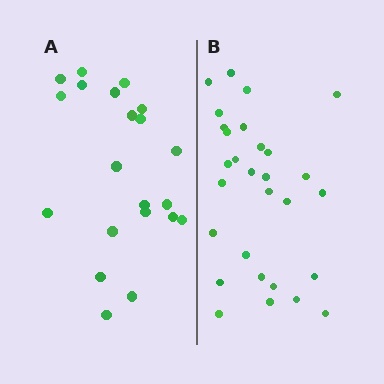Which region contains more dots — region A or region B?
Region B (the right region) has more dots.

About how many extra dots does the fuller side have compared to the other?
Region B has roughly 8 or so more dots than region A.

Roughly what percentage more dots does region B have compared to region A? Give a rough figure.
About 40% more.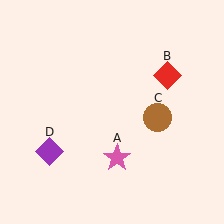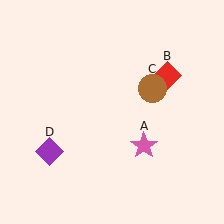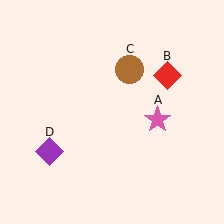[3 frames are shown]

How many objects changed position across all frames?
2 objects changed position: pink star (object A), brown circle (object C).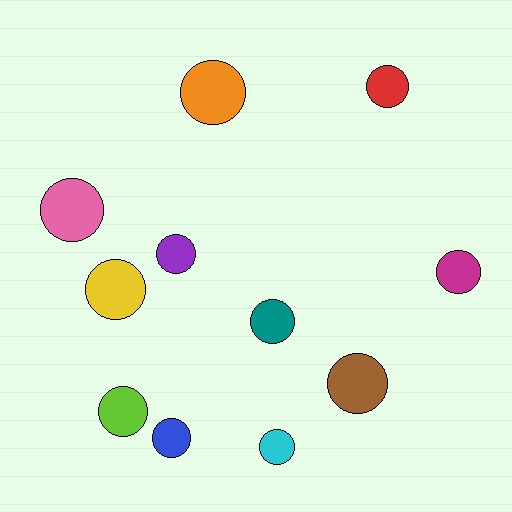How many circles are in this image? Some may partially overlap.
There are 11 circles.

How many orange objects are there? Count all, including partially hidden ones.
There is 1 orange object.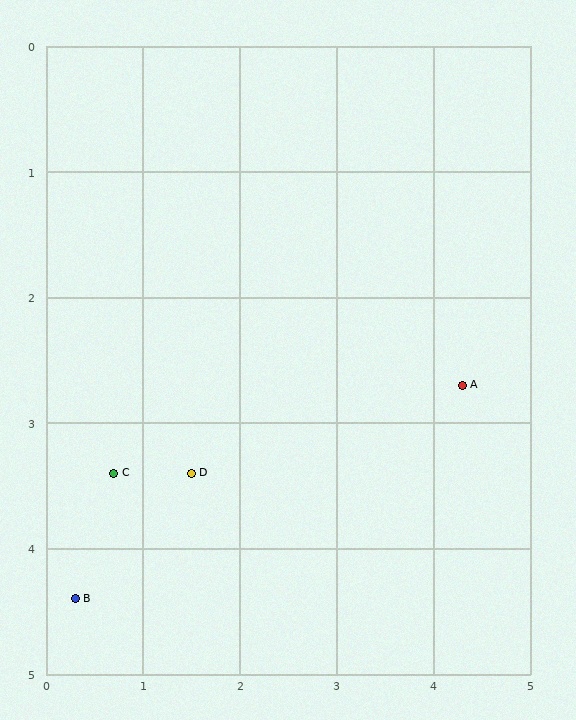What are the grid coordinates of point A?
Point A is at approximately (4.3, 2.7).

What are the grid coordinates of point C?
Point C is at approximately (0.7, 3.4).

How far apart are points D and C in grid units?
Points D and C are about 0.8 grid units apart.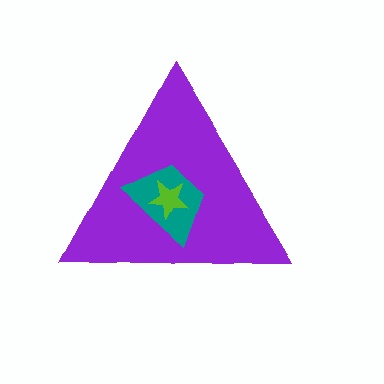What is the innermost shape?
The lime star.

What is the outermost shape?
The purple triangle.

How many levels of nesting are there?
3.